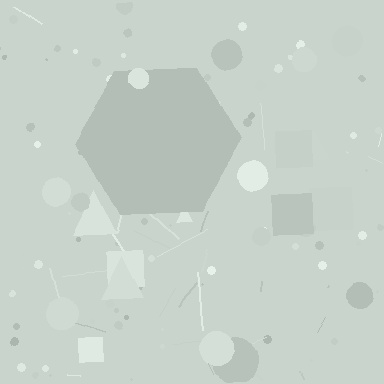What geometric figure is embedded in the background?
A hexagon is embedded in the background.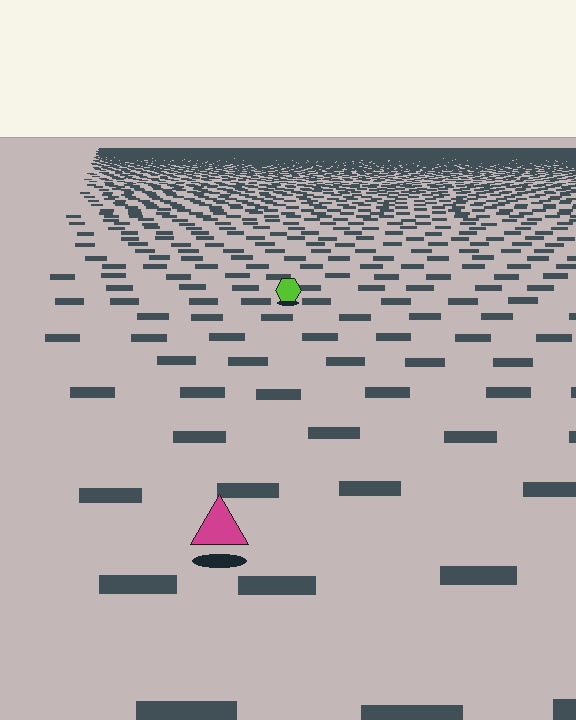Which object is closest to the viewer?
The magenta triangle is closest. The texture marks near it are larger and more spread out.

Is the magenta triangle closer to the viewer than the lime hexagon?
Yes. The magenta triangle is closer — you can tell from the texture gradient: the ground texture is coarser near it.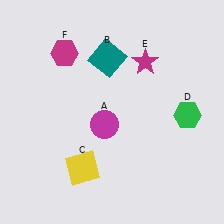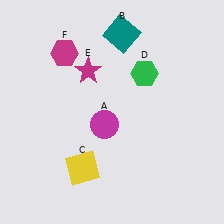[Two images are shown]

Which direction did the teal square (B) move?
The teal square (B) moved up.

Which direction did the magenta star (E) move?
The magenta star (E) moved left.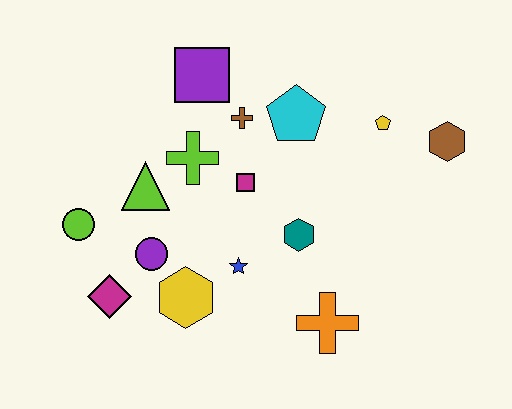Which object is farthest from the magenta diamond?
The brown hexagon is farthest from the magenta diamond.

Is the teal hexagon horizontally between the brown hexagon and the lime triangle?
Yes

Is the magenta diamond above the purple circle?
No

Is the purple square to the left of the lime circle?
No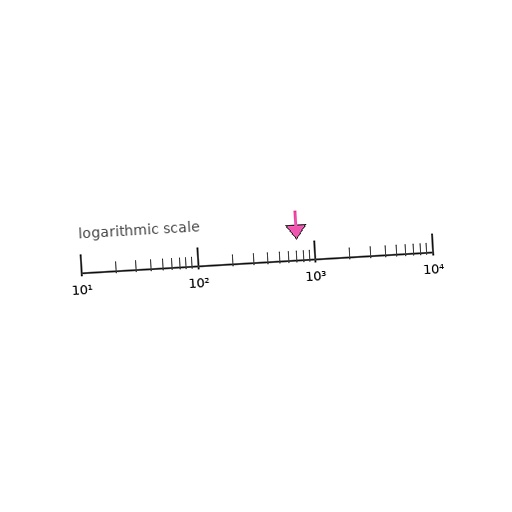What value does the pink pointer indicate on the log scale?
The pointer indicates approximately 720.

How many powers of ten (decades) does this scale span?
The scale spans 3 decades, from 10 to 10000.